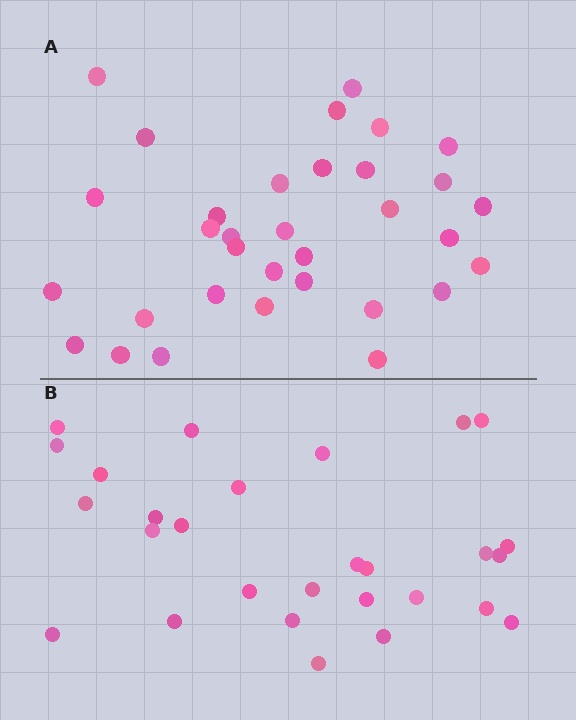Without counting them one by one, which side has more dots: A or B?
Region A (the top region) has more dots.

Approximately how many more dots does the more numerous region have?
Region A has about 5 more dots than region B.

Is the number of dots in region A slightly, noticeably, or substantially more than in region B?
Region A has only slightly more — the two regions are fairly close. The ratio is roughly 1.2 to 1.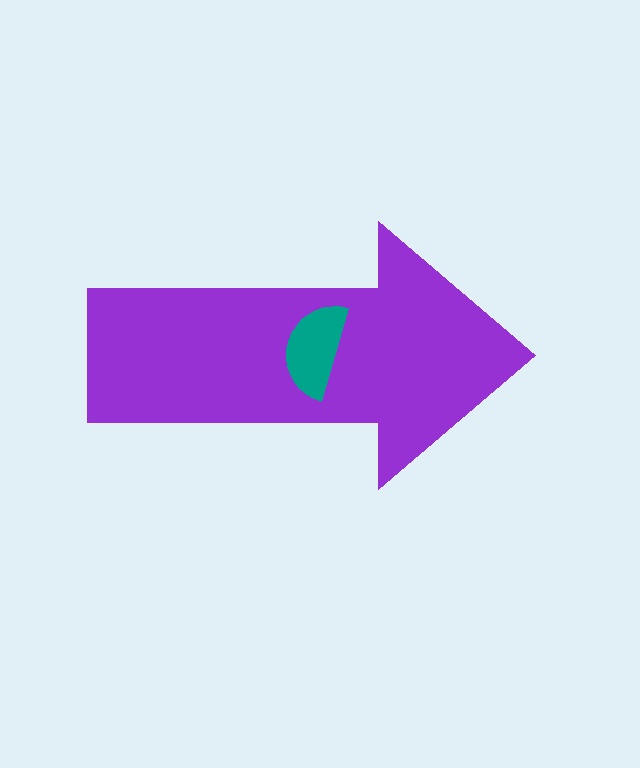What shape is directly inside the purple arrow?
The teal semicircle.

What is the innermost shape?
The teal semicircle.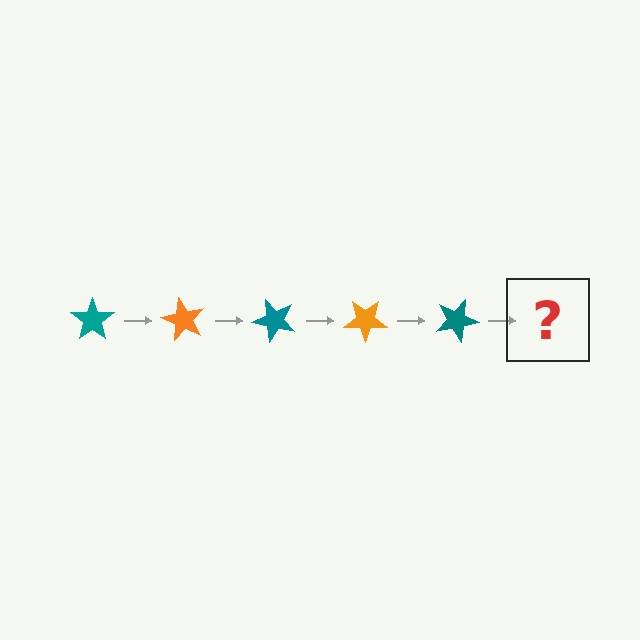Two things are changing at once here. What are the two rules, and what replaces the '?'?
The two rules are that it rotates 60 degrees each step and the color cycles through teal and orange. The '?' should be an orange star, rotated 300 degrees from the start.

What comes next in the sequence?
The next element should be an orange star, rotated 300 degrees from the start.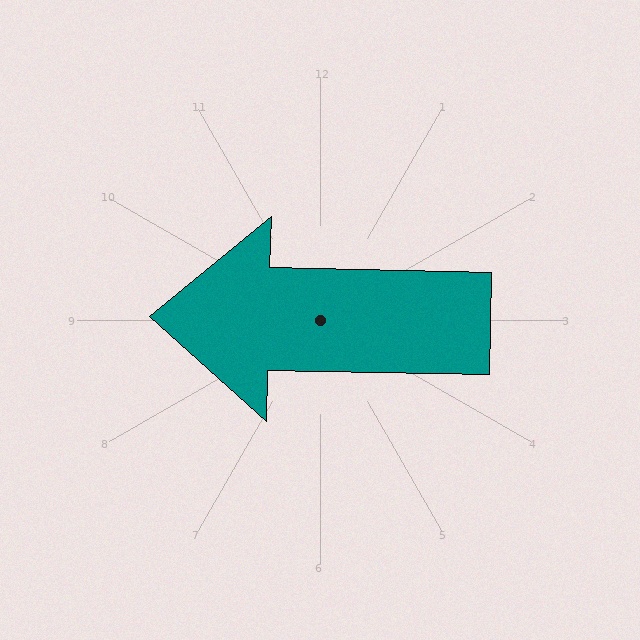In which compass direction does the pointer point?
West.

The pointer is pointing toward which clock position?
Roughly 9 o'clock.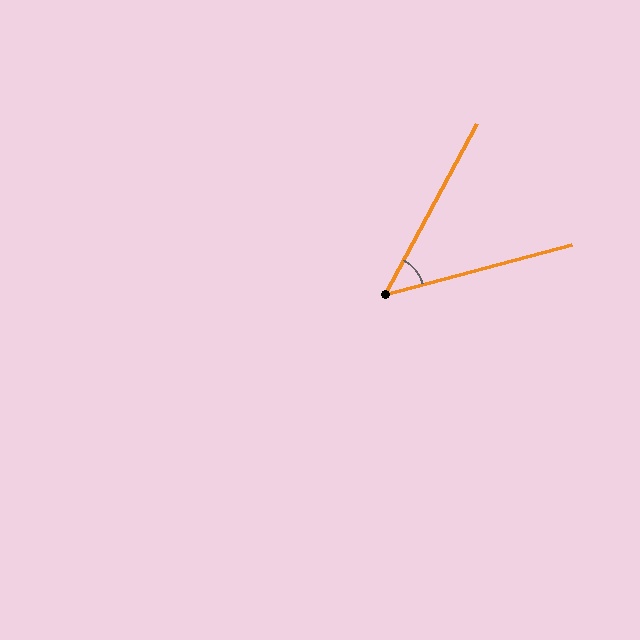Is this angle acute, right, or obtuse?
It is acute.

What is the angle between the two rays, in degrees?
Approximately 47 degrees.